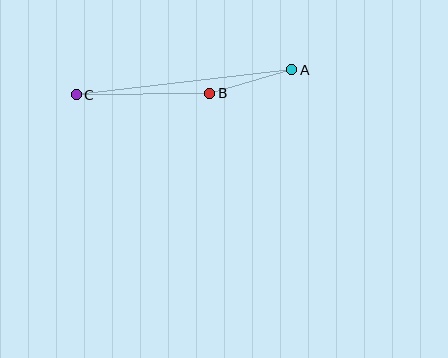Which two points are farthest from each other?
Points A and C are farthest from each other.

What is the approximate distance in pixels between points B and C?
The distance between B and C is approximately 134 pixels.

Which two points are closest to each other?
Points A and B are closest to each other.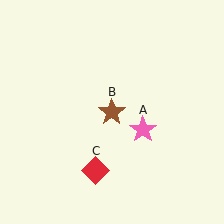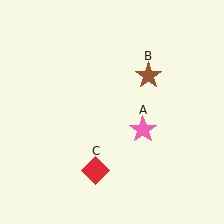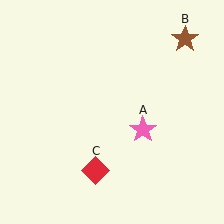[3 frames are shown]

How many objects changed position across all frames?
1 object changed position: brown star (object B).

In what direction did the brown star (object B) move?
The brown star (object B) moved up and to the right.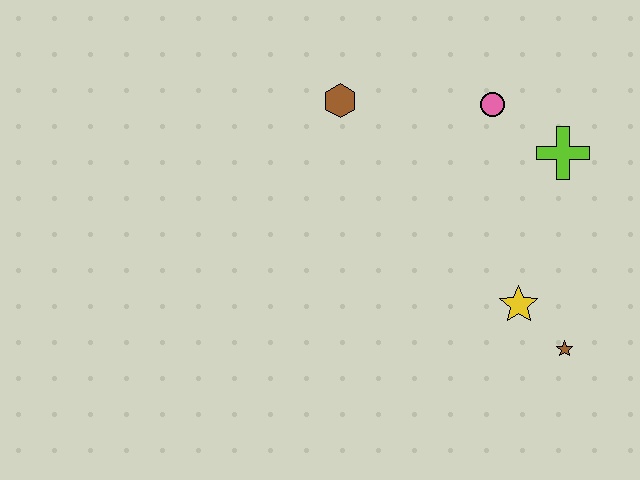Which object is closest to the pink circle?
The lime cross is closest to the pink circle.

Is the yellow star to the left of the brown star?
Yes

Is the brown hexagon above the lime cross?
Yes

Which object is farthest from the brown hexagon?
The brown star is farthest from the brown hexagon.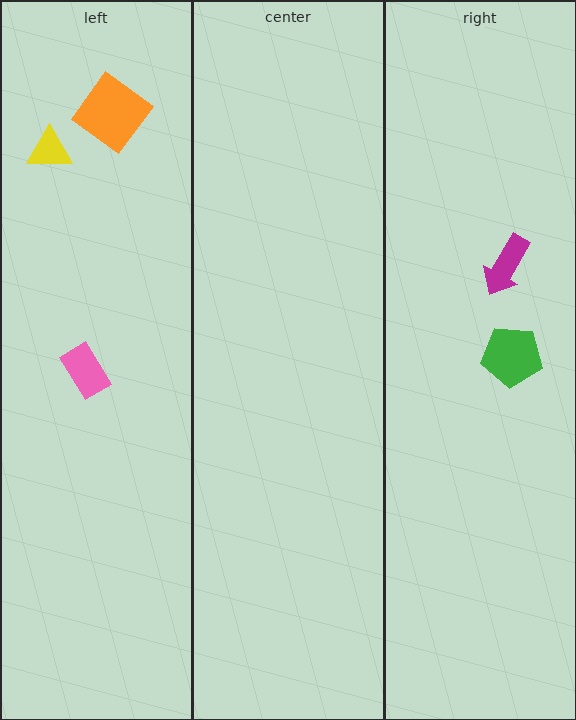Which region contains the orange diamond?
The left region.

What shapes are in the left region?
The orange diamond, the pink rectangle, the yellow triangle.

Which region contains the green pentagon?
The right region.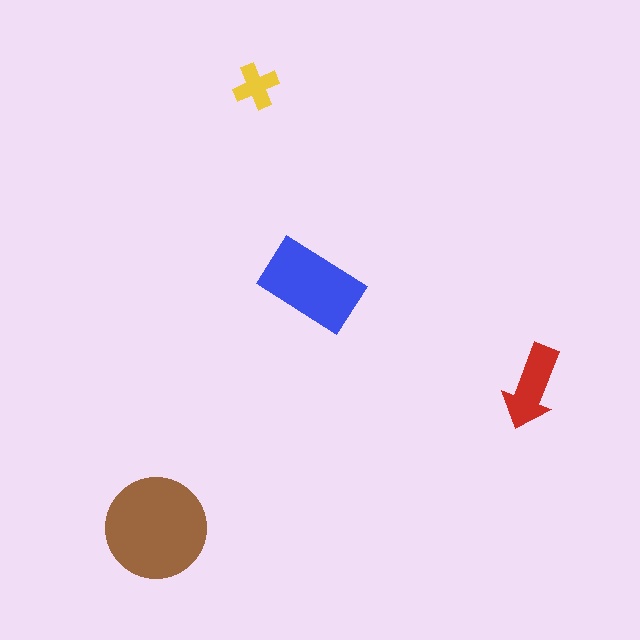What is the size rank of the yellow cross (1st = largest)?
4th.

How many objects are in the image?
There are 4 objects in the image.